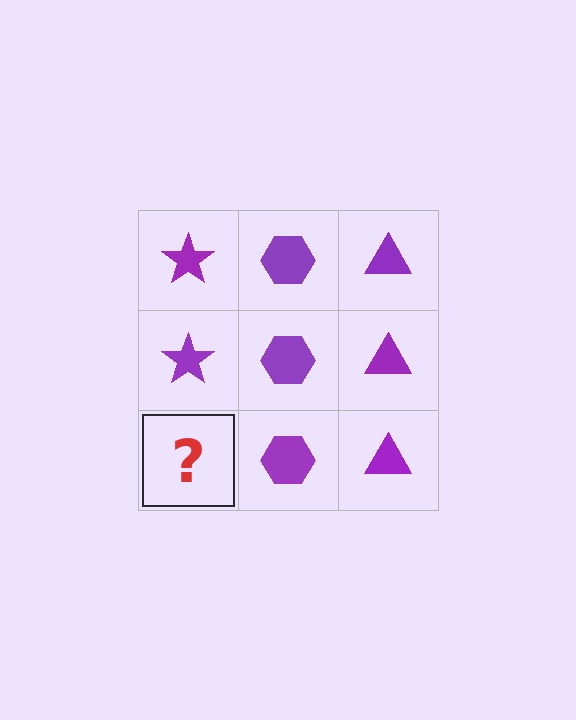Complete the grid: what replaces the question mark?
The question mark should be replaced with a purple star.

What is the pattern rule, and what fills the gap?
The rule is that each column has a consistent shape. The gap should be filled with a purple star.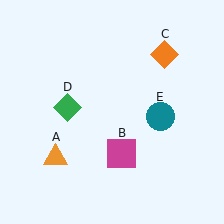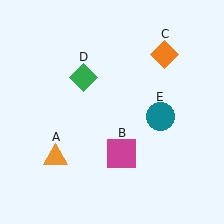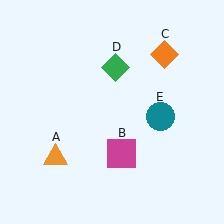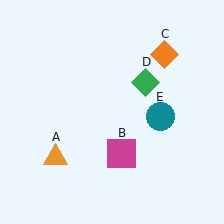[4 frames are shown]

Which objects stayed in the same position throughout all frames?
Orange triangle (object A) and magenta square (object B) and orange diamond (object C) and teal circle (object E) remained stationary.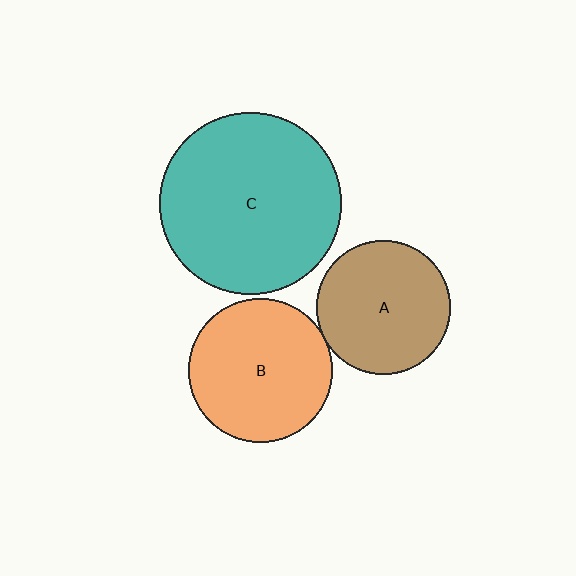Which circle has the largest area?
Circle C (teal).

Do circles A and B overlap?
Yes.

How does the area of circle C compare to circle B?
Approximately 1.6 times.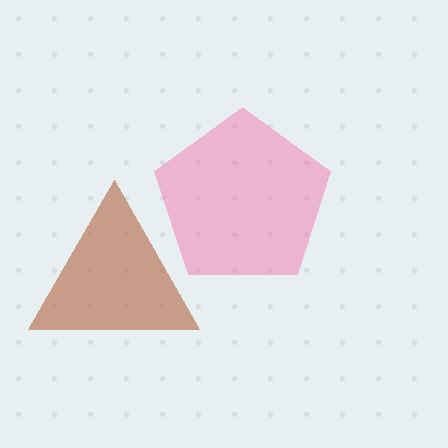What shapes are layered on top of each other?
The layered shapes are: a brown triangle, a pink pentagon.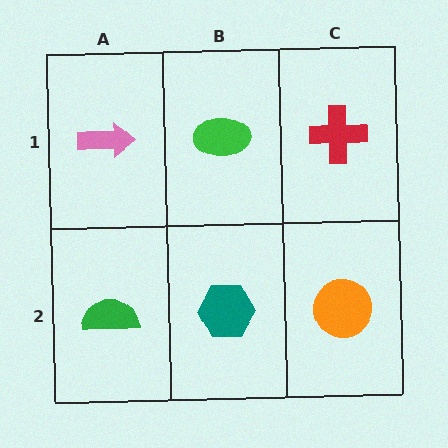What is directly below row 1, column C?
An orange circle.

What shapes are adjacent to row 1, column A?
A green semicircle (row 2, column A), a green ellipse (row 1, column B).